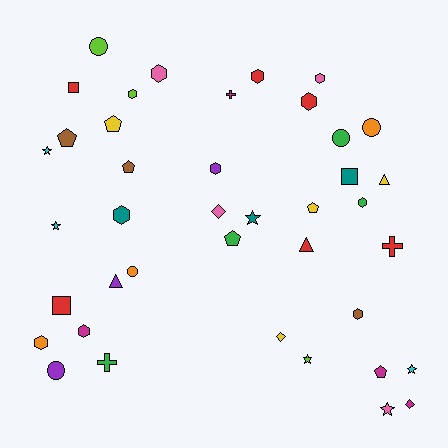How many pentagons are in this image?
There are 6 pentagons.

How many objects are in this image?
There are 40 objects.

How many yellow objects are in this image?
There are 4 yellow objects.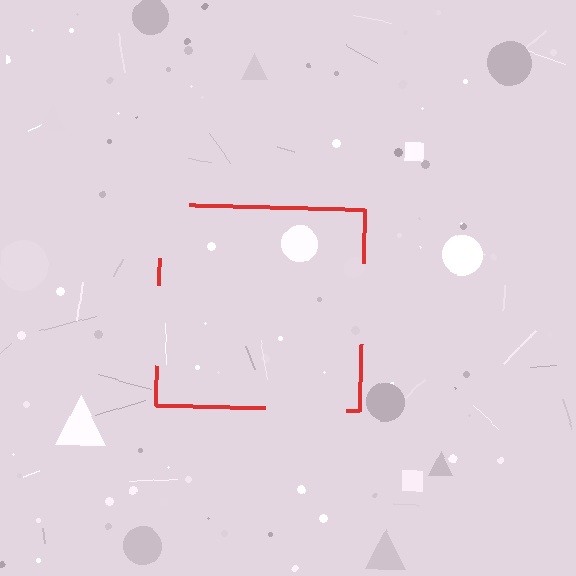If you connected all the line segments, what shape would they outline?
They would outline a square.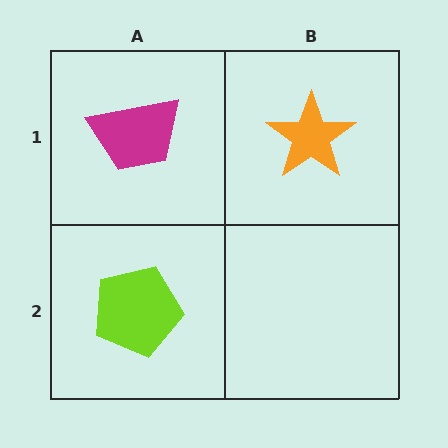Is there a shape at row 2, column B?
No, that cell is empty.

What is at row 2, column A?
A lime pentagon.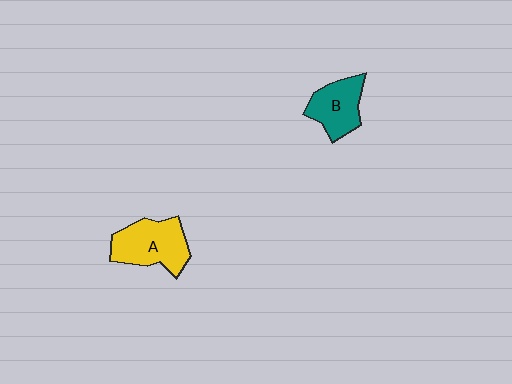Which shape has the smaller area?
Shape B (teal).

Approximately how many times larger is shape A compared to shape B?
Approximately 1.3 times.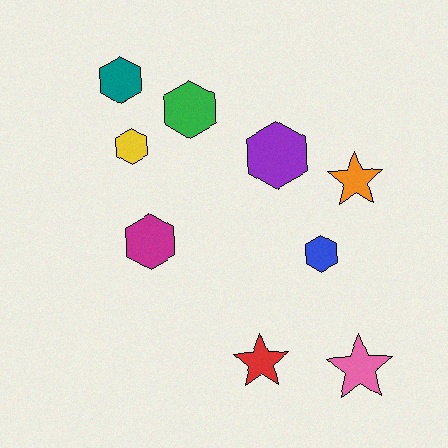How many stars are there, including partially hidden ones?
There are 3 stars.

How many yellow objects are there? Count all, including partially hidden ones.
There is 1 yellow object.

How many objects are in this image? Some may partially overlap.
There are 9 objects.